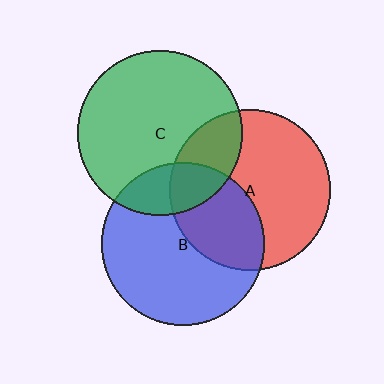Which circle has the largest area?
Circle C (green).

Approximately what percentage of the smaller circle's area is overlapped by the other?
Approximately 35%.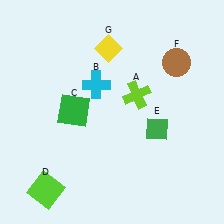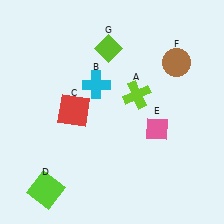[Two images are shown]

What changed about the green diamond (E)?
In Image 1, E is green. In Image 2, it changed to pink.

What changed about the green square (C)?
In Image 1, C is green. In Image 2, it changed to red.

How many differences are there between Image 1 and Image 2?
There are 3 differences between the two images.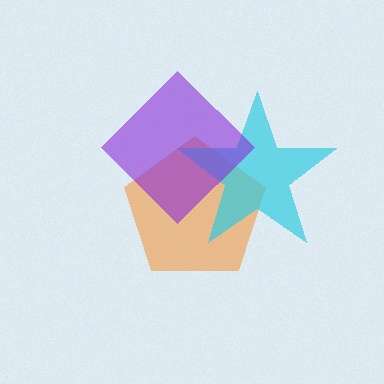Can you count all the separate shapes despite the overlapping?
Yes, there are 3 separate shapes.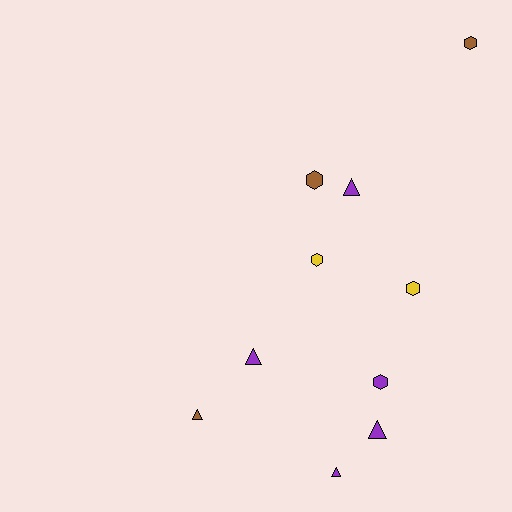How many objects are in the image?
There are 10 objects.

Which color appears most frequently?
Purple, with 5 objects.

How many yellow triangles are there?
There are no yellow triangles.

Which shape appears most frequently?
Hexagon, with 5 objects.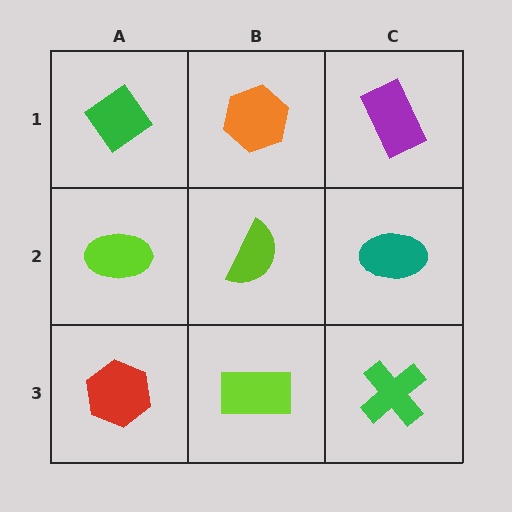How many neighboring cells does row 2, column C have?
3.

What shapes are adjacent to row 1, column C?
A teal ellipse (row 2, column C), an orange hexagon (row 1, column B).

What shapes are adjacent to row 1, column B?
A lime semicircle (row 2, column B), a green diamond (row 1, column A), a purple rectangle (row 1, column C).